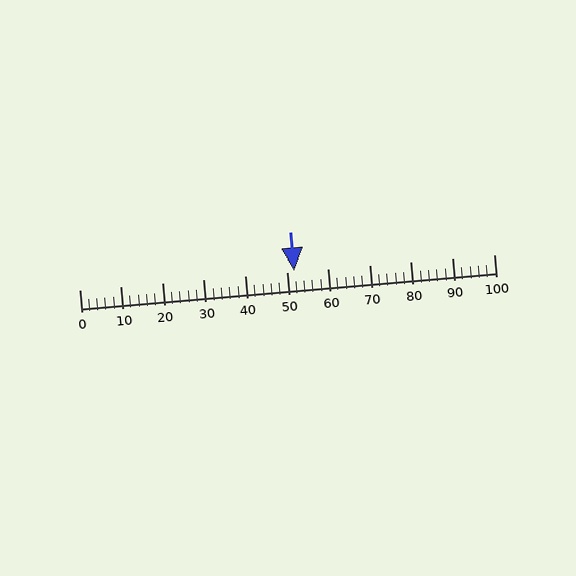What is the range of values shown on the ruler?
The ruler shows values from 0 to 100.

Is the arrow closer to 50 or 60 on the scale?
The arrow is closer to 50.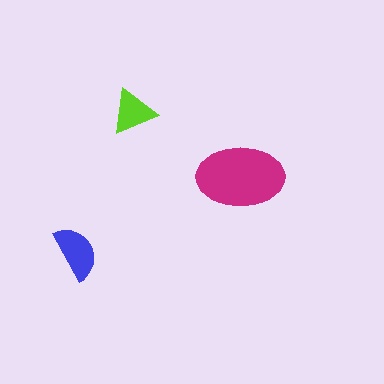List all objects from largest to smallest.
The magenta ellipse, the blue semicircle, the lime triangle.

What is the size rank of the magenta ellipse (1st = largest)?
1st.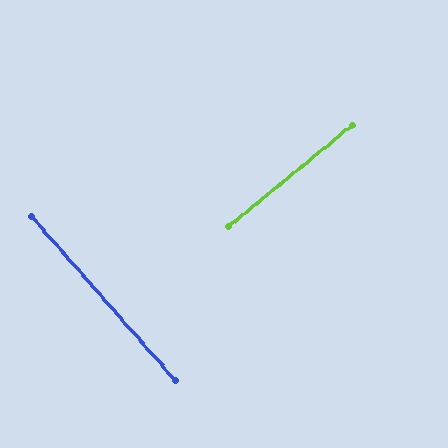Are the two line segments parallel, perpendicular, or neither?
Perpendicular — they meet at approximately 88°.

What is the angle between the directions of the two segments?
Approximately 88 degrees.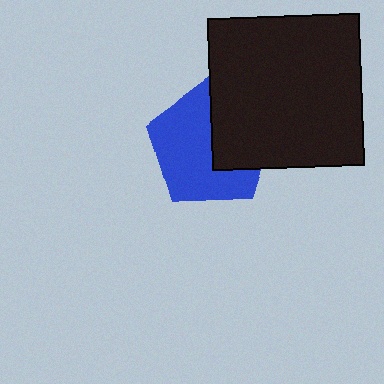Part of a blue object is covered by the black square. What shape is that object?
It is a pentagon.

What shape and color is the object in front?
The object in front is a black square.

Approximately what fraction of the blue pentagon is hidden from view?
Roughly 37% of the blue pentagon is hidden behind the black square.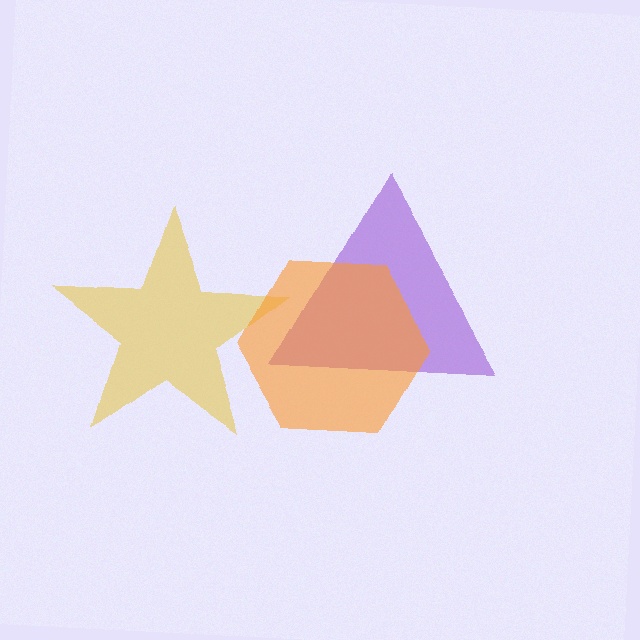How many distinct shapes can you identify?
There are 3 distinct shapes: a yellow star, a purple triangle, an orange hexagon.